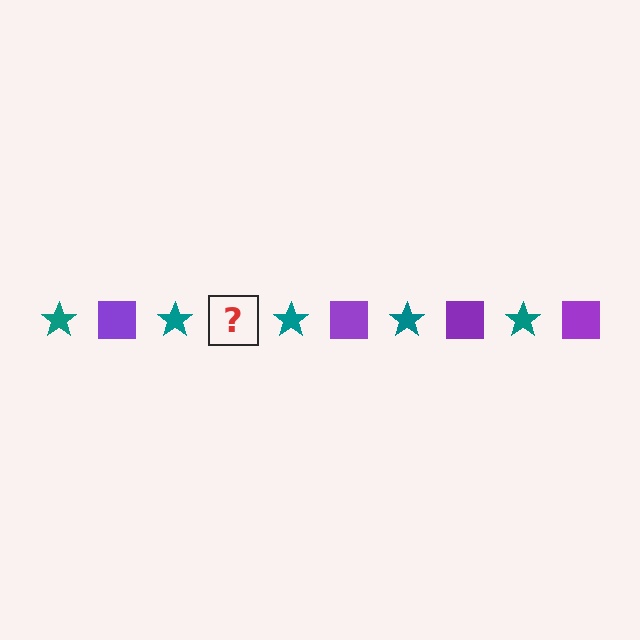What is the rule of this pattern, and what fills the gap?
The rule is that the pattern alternates between teal star and purple square. The gap should be filled with a purple square.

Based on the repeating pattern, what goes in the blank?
The blank should be a purple square.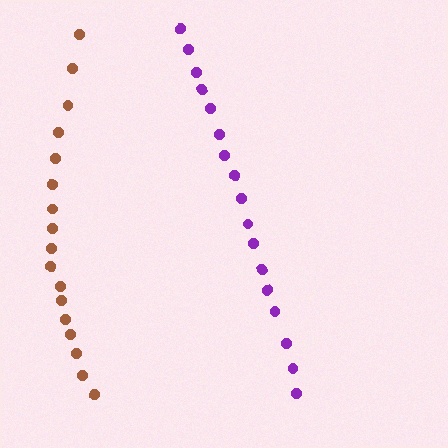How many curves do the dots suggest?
There are 2 distinct paths.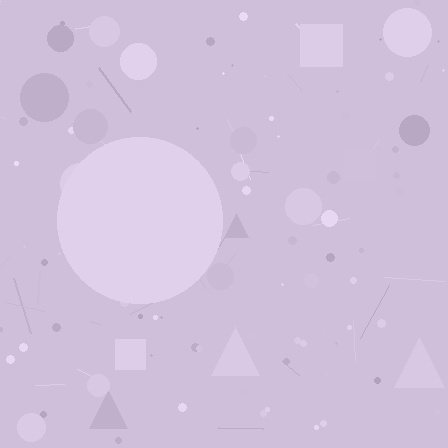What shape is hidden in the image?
A circle is hidden in the image.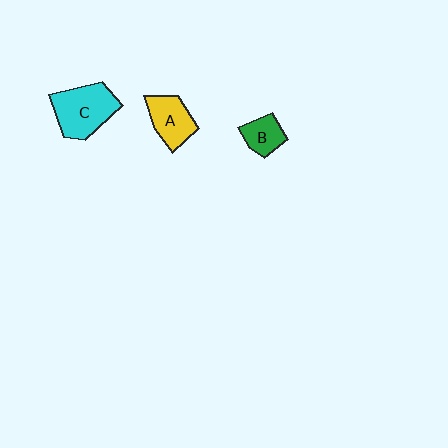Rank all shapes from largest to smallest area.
From largest to smallest: C (cyan), A (yellow), B (green).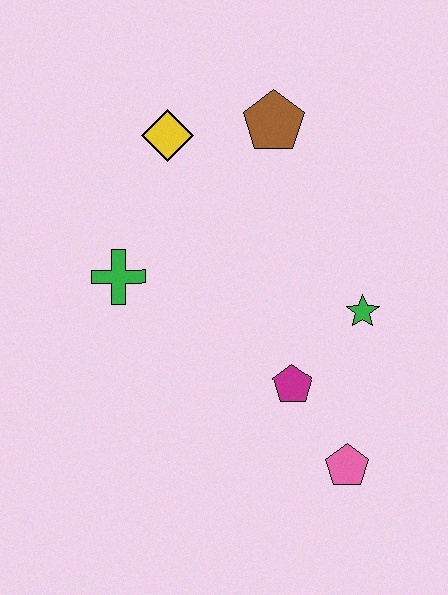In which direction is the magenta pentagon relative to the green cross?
The magenta pentagon is to the right of the green cross.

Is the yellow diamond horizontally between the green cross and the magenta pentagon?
Yes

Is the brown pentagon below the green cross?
No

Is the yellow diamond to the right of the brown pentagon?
No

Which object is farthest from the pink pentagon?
The yellow diamond is farthest from the pink pentagon.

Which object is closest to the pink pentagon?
The magenta pentagon is closest to the pink pentagon.